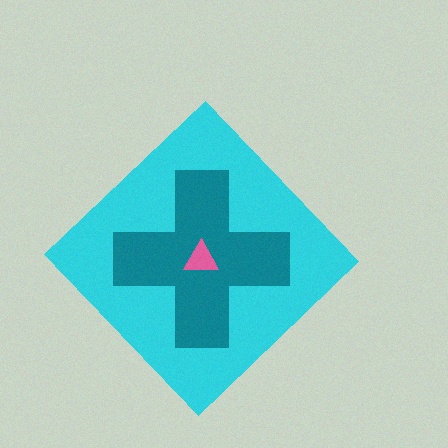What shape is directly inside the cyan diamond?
The teal cross.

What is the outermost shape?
The cyan diamond.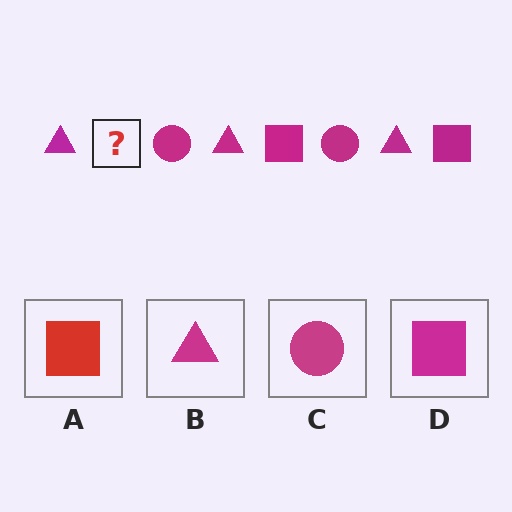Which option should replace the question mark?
Option D.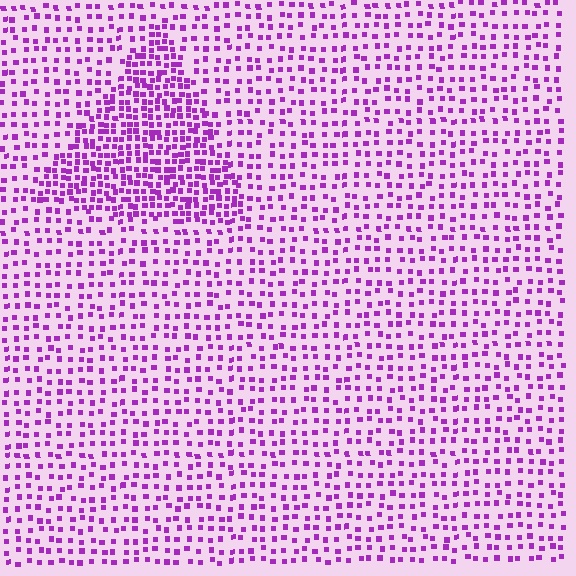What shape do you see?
I see a triangle.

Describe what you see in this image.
The image contains small purple elements arranged at two different densities. A triangle-shaped region is visible where the elements are more densely packed than the surrounding area.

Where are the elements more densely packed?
The elements are more densely packed inside the triangle boundary.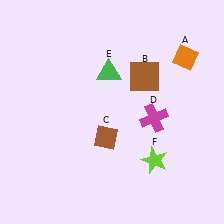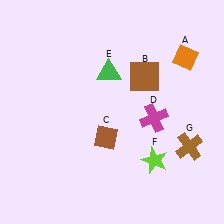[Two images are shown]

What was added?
A brown cross (G) was added in Image 2.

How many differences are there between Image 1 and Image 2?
There is 1 difference between the two images.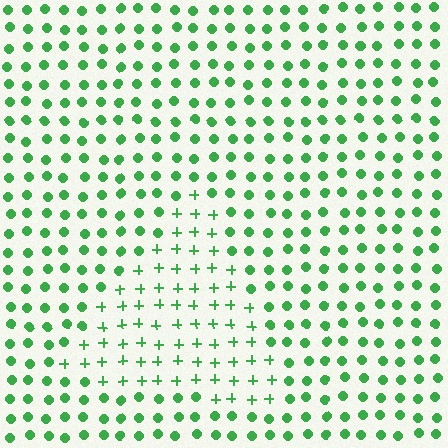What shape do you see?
I see a triangle.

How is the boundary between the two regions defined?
The boundary is defined by a change in element shape: plus signs inside vs. circles outside. All elements share the same color and spacing.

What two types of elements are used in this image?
The image uses plus signs inside the triangle region and circles outside it.